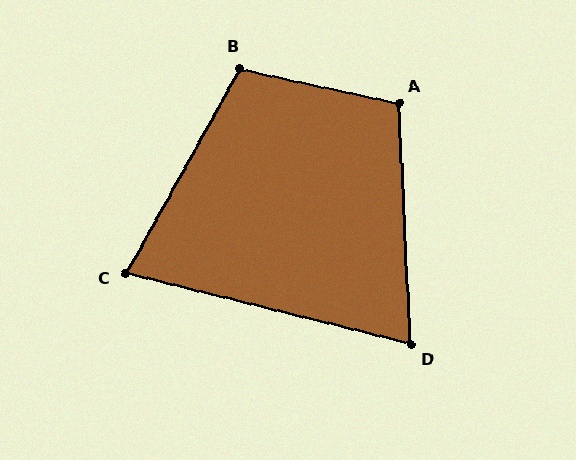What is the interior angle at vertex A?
Approximately 105 degrees (obtuse).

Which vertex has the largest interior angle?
B, at approximately 107 degrees.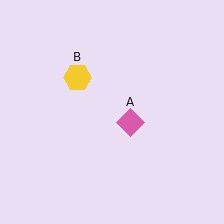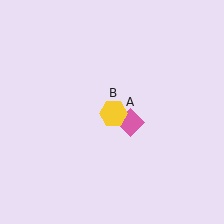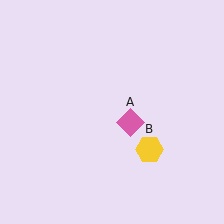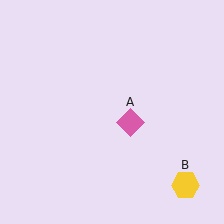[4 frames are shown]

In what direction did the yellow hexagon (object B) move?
The yellow hexagon (object B) moved down and to the right.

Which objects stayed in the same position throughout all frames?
Pink diamond (object A) remained stationary.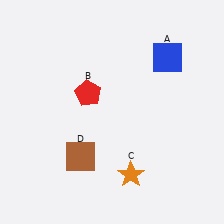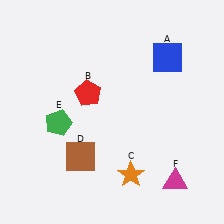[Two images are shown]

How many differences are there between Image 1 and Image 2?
There are 2 differences between the two images.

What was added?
A green pentagon (E), a magenta triangle (F) were added in Image 2.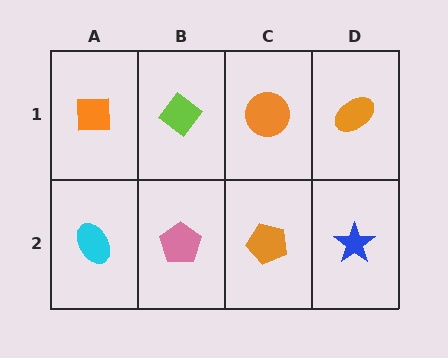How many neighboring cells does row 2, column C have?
3.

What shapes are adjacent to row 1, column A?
A cyan ellipse (row 2, column A), a lime diamond (row 1, column B).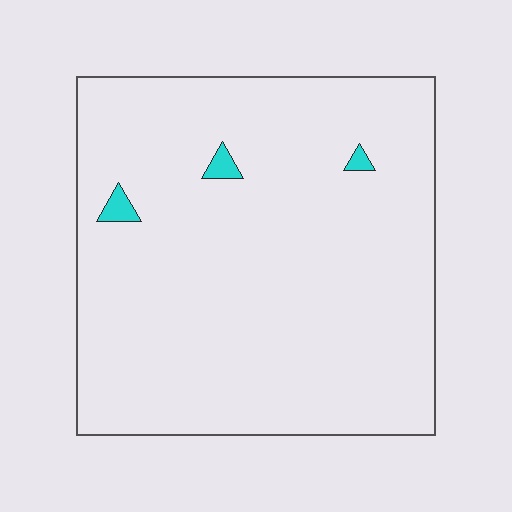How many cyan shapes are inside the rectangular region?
3.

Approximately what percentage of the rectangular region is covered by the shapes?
Approximately 0%.